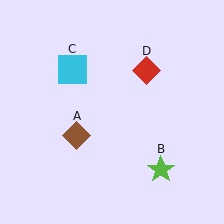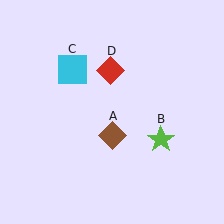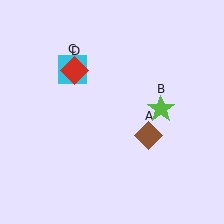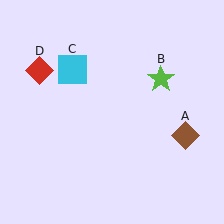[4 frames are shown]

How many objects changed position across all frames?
3 objects changed position: brown diamond (object A), lime star (object B), red diamond (object D).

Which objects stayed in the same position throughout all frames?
Cyan square (object C) remained stationary.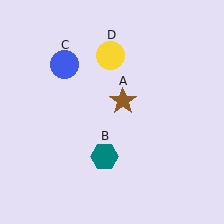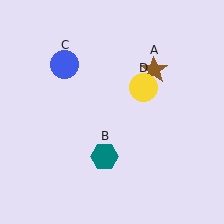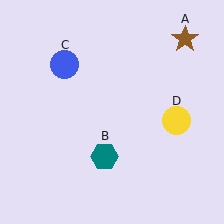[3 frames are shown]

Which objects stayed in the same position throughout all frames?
Teal hexagon (object B) and blue circle (object C) remained stationary.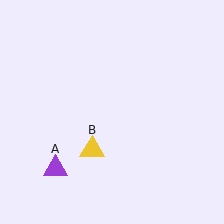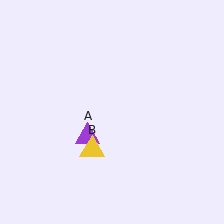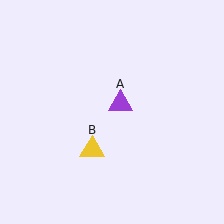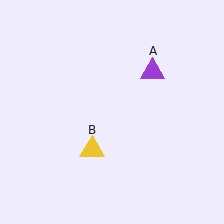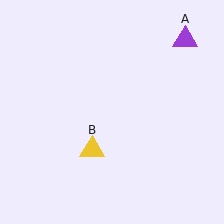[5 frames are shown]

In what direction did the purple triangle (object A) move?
The purple triangle (object A) moved up and to the right.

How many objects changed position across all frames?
1 object changed position: purple triangle (object A).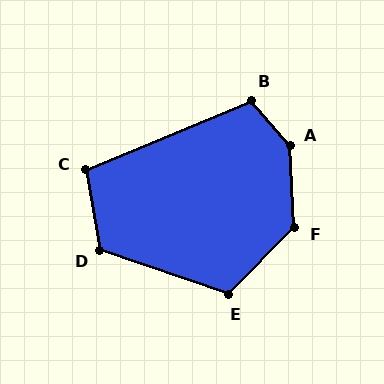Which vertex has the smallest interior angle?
C, at approximately 102 degrees.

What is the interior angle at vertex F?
Approximately 132 degrees (obtuse).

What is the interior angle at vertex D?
Approximately 119 degrees (obtuse).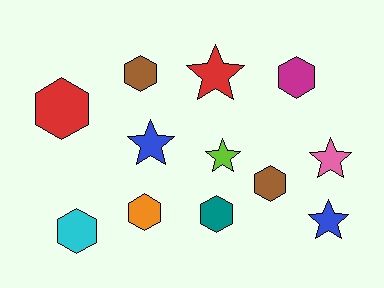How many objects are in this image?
There are 12 objects.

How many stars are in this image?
There are 5 stars.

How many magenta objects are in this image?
There is 1 magenta object.